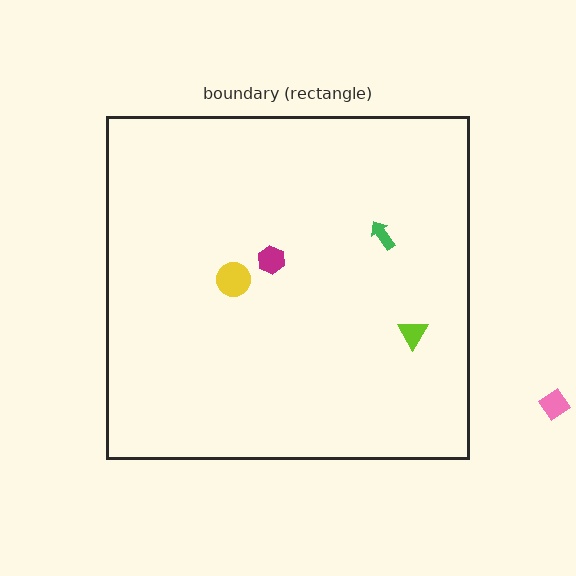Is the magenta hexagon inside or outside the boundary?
Inside.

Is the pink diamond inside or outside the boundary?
Outside.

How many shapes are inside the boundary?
4 inside, 1 outside.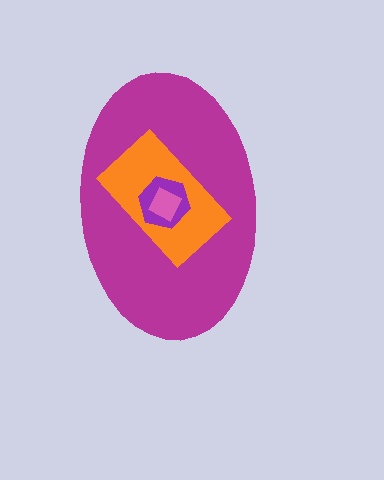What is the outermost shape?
The magenta ellipse.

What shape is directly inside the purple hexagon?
The pink square.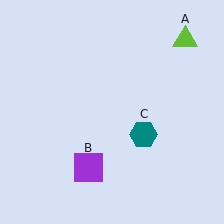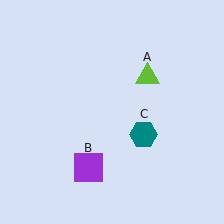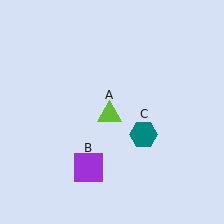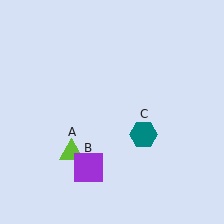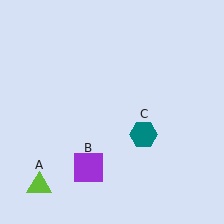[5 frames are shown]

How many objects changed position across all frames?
1 object changed position: lime triangle (object A).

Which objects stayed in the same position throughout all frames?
Purple square (object B) and teal hexagon (object C) remained stationary.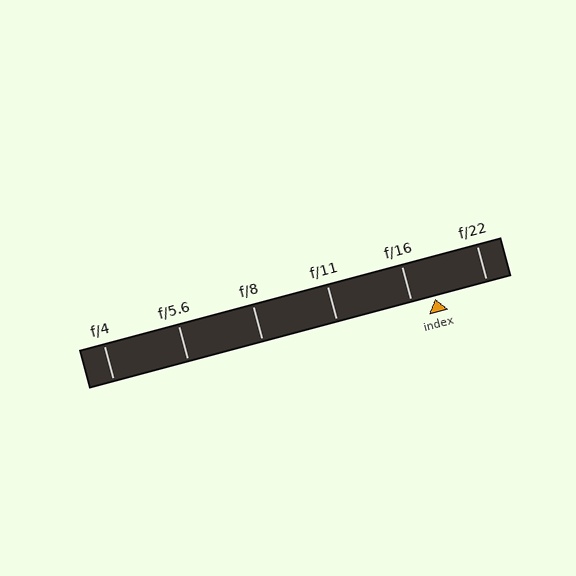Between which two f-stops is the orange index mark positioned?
The index mark is between f/16 and f/22.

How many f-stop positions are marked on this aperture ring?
There are 6 f-stop positions marked.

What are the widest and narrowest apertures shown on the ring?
The widest aperture shown is f/4 and the narrowest is f/22.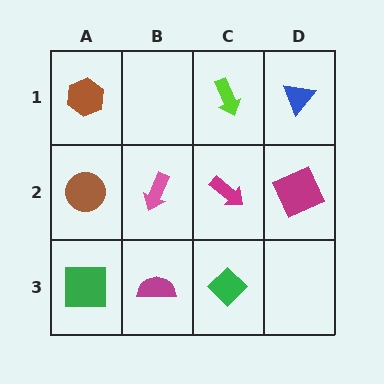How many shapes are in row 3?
3 shapes.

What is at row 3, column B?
A magenta semicircle.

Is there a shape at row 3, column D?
No, that cell is empty.